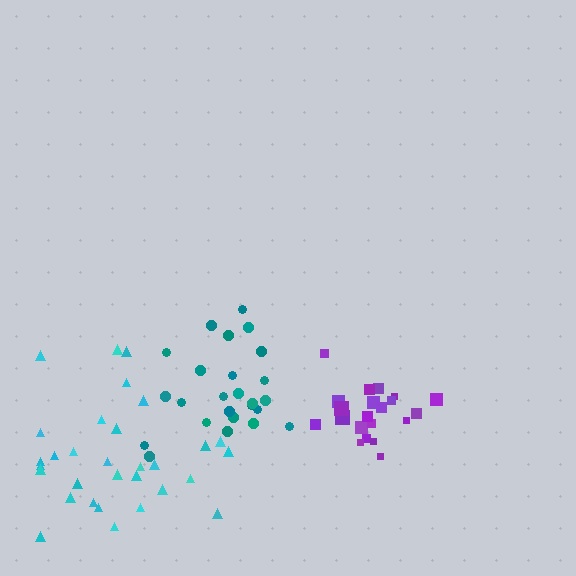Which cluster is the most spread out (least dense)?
Cyan.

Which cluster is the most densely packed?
Purple.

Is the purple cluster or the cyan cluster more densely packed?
Purple.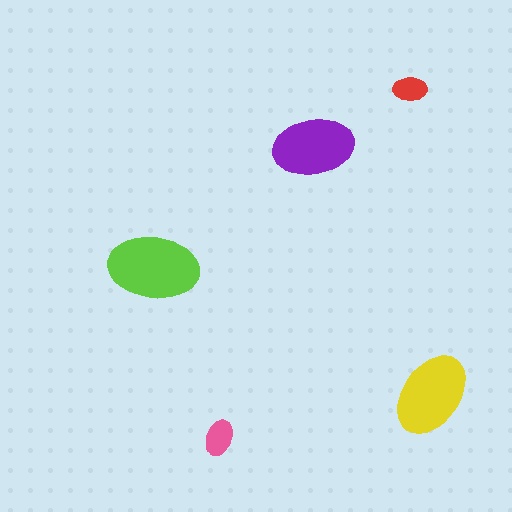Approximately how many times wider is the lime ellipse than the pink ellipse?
About 2.5 times wider.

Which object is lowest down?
The pink ellipse is bottommost.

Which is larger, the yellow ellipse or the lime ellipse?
The lime one.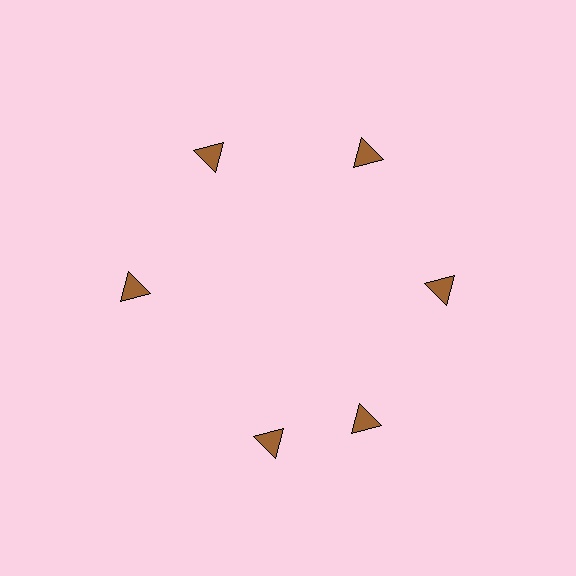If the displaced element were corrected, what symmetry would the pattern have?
It would have 6-fold rotational symmetry — the pattern would map onto itself every 60 degrees.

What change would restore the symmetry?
The symmetry would be restored by rotating it back into even spacing with its neighbors so that all 6 triangles sit at equal angles and equal distance from the center.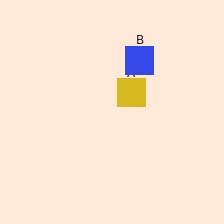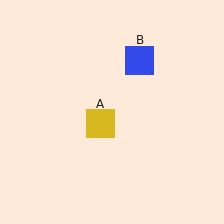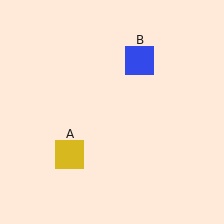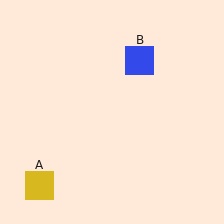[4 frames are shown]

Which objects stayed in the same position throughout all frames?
Blue square (object B) remained stationary.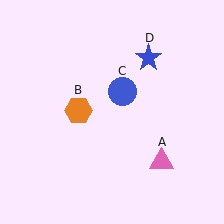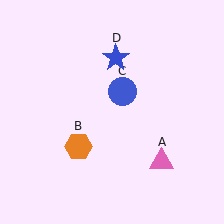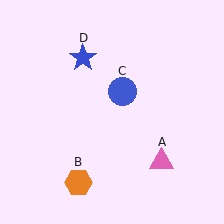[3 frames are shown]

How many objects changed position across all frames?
2 objects changed position: orange hexagon (object B), blue star (object D).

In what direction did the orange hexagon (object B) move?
The orange hexagon (object B) moved down.